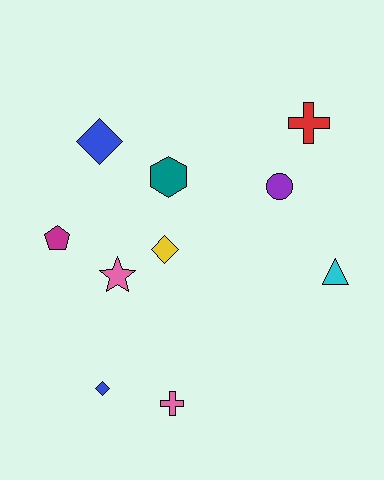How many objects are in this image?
There are 10 objects.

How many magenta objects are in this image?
There is 1 magenta object.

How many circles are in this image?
There is 1 circle.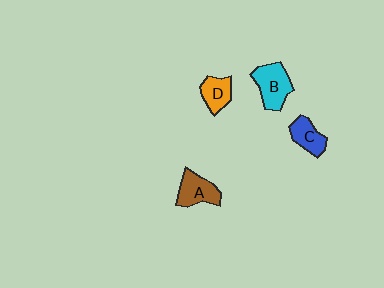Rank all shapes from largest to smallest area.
From largest to smallest: B (cyan), A (brown), C (blue), D (orange).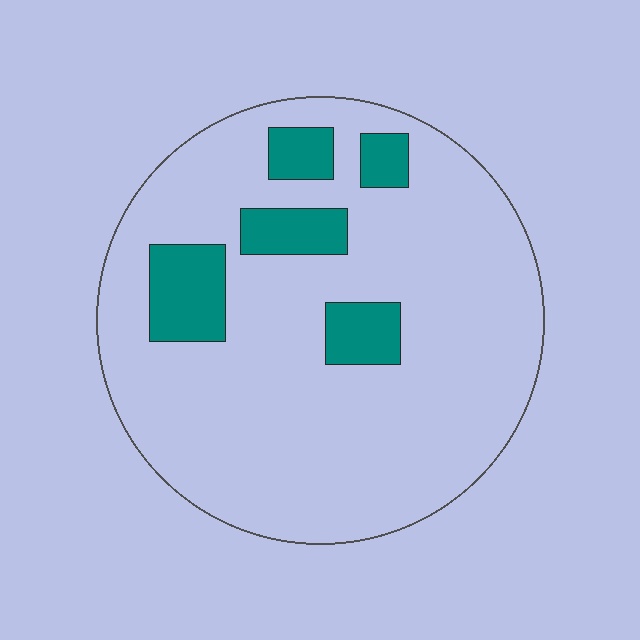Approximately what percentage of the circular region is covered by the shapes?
Approximately 15%.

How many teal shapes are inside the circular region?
5.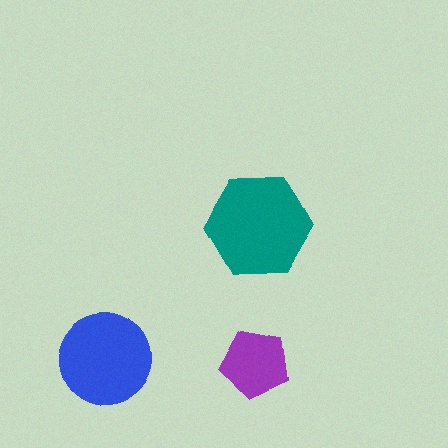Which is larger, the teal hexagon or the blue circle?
The teal hexagon.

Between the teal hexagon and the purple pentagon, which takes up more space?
The teal hexagon.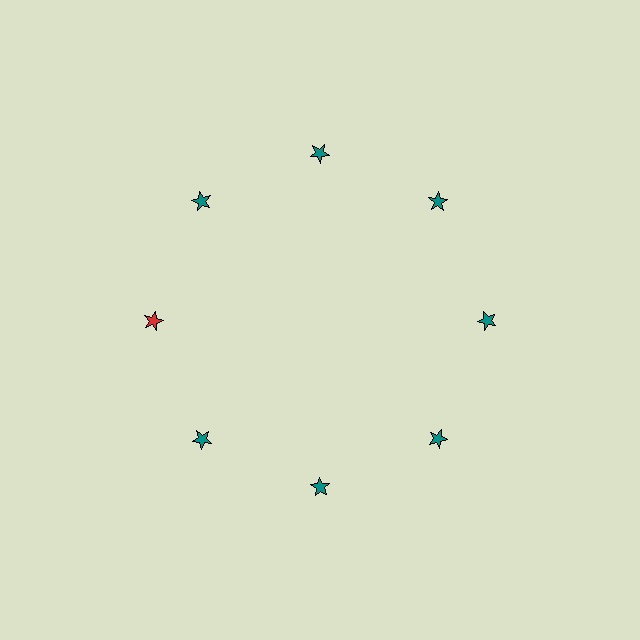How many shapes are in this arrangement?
There are 8 shapes arranged in a ring pattern.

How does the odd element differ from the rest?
It has a different color: red instead of teal.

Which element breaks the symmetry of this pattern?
The red star at roughly the 9 o'clock position breaks the symmetry. All other shapes are teal stars.